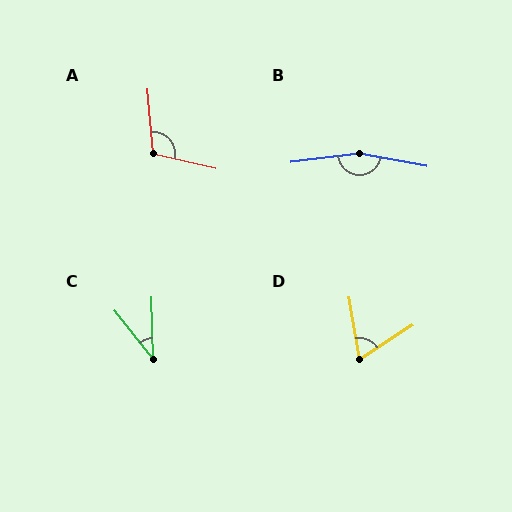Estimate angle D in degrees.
Approximately 67 degrees.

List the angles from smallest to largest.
C (38°), D (67°), A (108°), B (162°).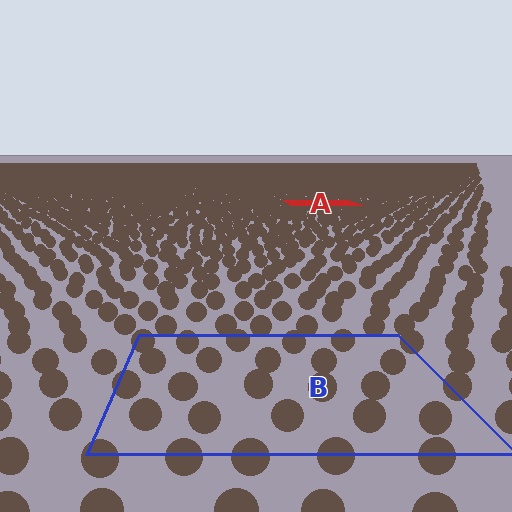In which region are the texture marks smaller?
The texture marks are smaller in region A, because it is farther away.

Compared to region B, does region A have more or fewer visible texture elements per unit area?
Region A has more texture elements per unit area — they are packed more densely because it is farther away.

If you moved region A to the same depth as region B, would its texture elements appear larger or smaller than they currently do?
They would appear larger. At a closer depth, the same texture elements are projected at a bigger on-screen size.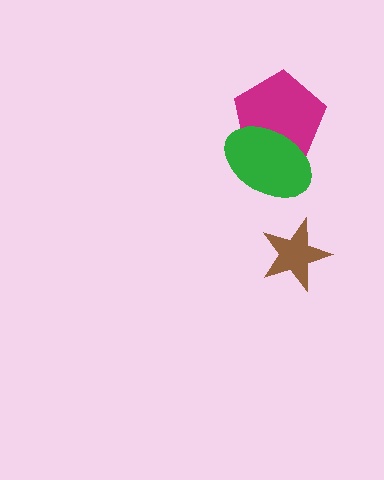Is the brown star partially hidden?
No, no other shape covers it.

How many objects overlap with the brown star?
0 objects overlap with the brown star.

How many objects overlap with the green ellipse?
1 object overlaps with the green ellipse.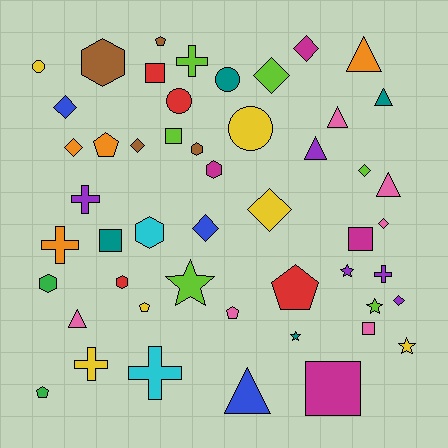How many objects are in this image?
There are 50 objects.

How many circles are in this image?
There are 4 circles.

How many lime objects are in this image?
There are 6 lime objects.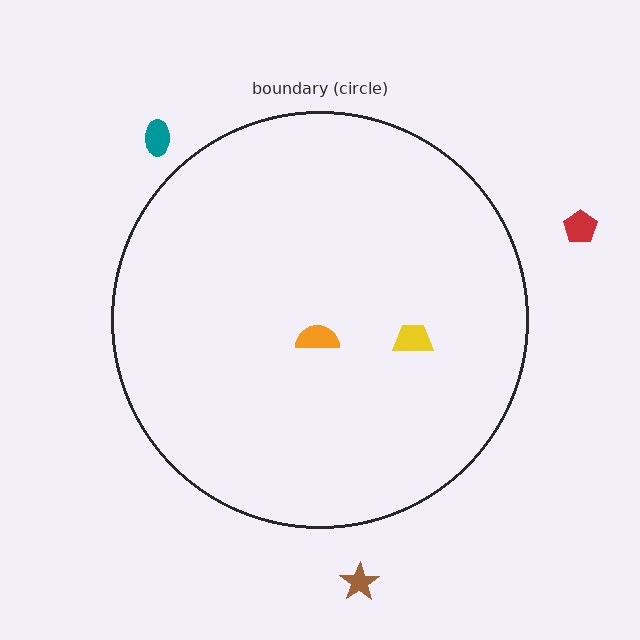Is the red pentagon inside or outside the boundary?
Outside.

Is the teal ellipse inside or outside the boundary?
Outside.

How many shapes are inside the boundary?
2 inside, 3 outside.